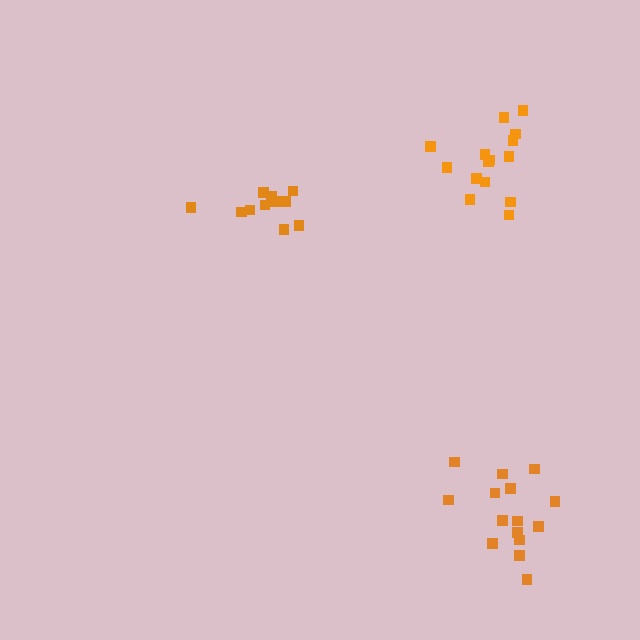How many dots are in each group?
Group 1: 15 dots, Group 2: 11 dots, Group 3: 15 dots (41 total).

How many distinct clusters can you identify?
There are 3 distinct clusters.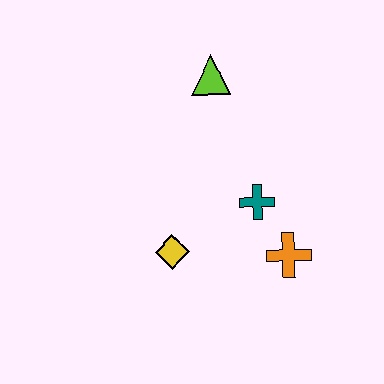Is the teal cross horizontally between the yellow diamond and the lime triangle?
No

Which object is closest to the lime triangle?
The teal cross is closest to the lime triangle.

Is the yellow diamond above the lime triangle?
No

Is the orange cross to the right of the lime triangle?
Yes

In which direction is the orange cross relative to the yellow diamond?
The orange cross is to the right of the yellow diamond.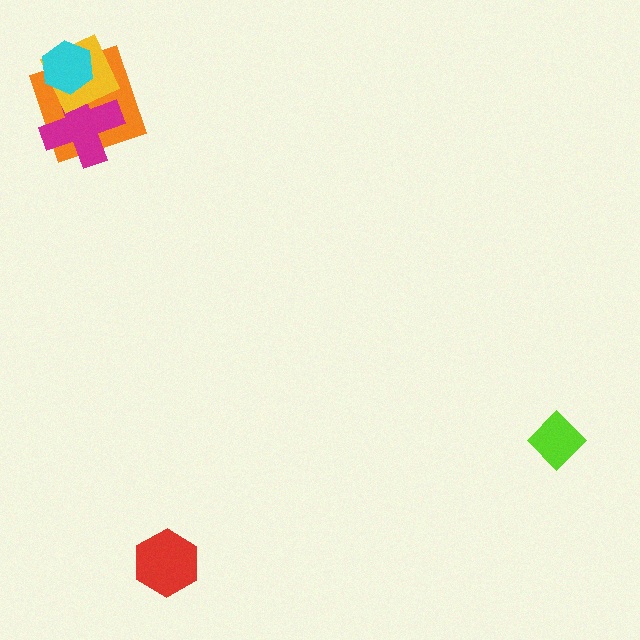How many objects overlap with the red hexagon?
0 objects overlap with the red hexagon.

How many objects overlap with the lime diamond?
0 objects overlap with the lime diamond.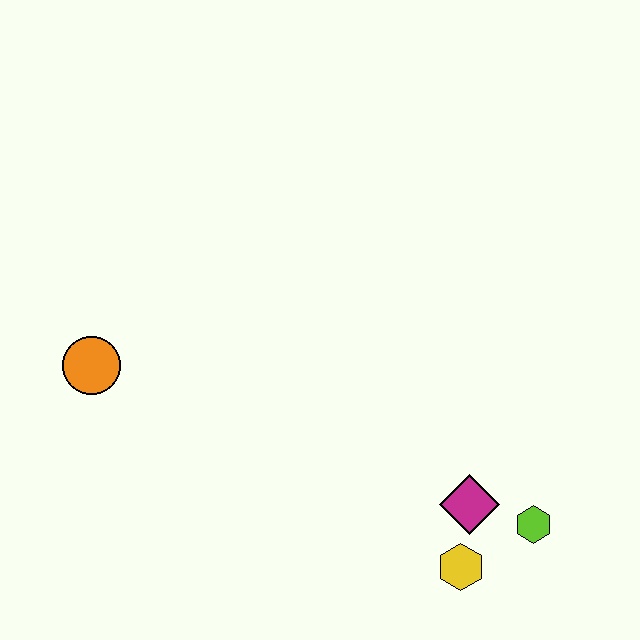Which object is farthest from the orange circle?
The lime hexagon is farthest from the orange circle.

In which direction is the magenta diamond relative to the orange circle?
The magenta diamond is to the right of the orange circle.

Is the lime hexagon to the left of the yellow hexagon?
No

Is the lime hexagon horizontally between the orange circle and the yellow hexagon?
No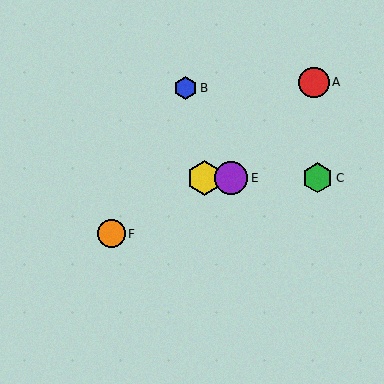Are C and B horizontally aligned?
No, C is at y≈178 and B is at y≈88.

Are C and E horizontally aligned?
Yes, both are at y≈178.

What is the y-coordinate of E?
Object E is at y≈178.